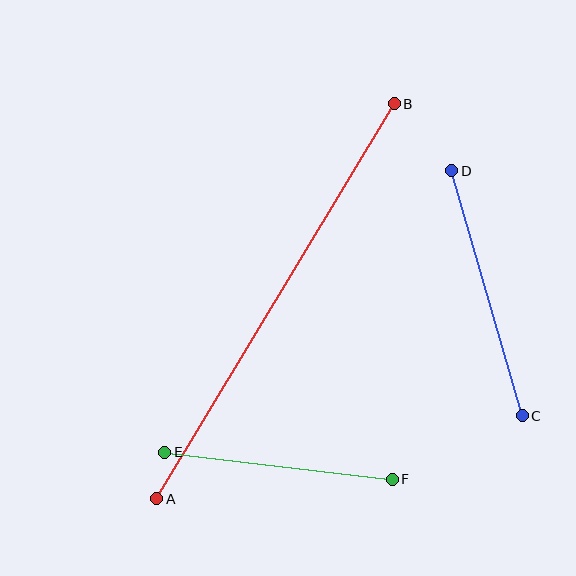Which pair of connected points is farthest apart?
Points A and B are farthest apart.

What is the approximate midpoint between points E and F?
The midpoint is at approximately (279, 466) pixels.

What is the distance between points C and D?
The distance is approximately 255 pixels.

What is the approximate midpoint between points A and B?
The midpoint is at approximately (276, 301) pixels.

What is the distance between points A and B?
The distance is approximately 461 pixels.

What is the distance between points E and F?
The distance is approximately 229 pixels.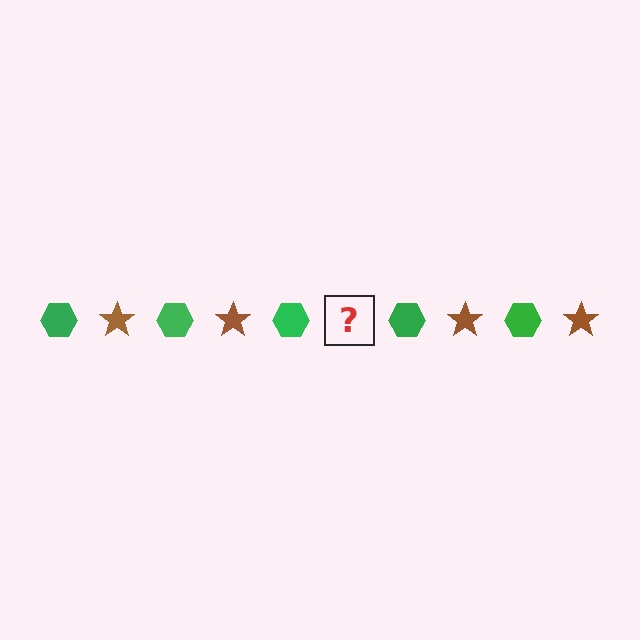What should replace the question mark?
The question mark should be replaced with a brown star.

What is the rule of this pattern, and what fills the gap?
The rule is that the pattern alternates between green hexagon and brown star. The gap should be filled with a brown star.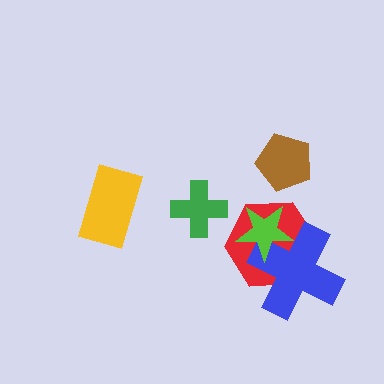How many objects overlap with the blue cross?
2 objects overlap with the blue cross.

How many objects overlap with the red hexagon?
2 objects overlap with the red hexagon.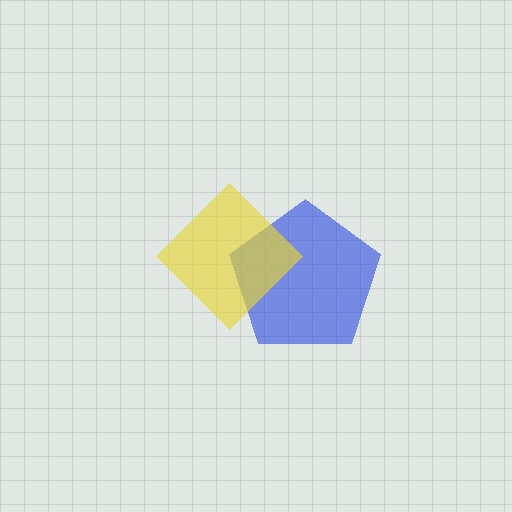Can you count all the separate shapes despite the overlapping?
Yes, there are 2 separate shapes.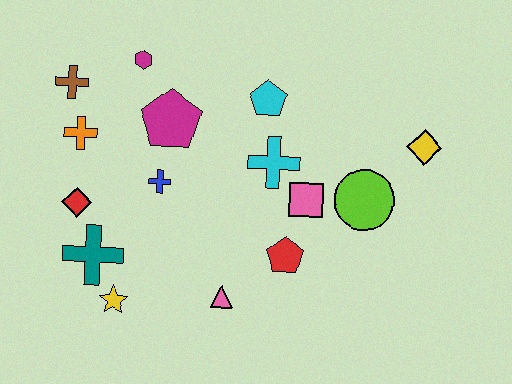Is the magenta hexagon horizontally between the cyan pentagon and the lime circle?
No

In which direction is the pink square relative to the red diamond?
The pink square is to the right of the red diamond.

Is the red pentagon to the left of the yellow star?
No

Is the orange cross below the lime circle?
No